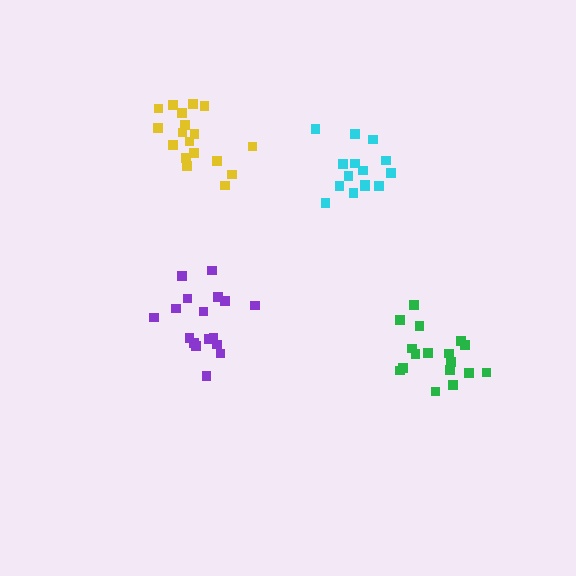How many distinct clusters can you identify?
There are 4 distinct clusters.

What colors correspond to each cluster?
The clusters are colored: purple, green, yellow, cyan.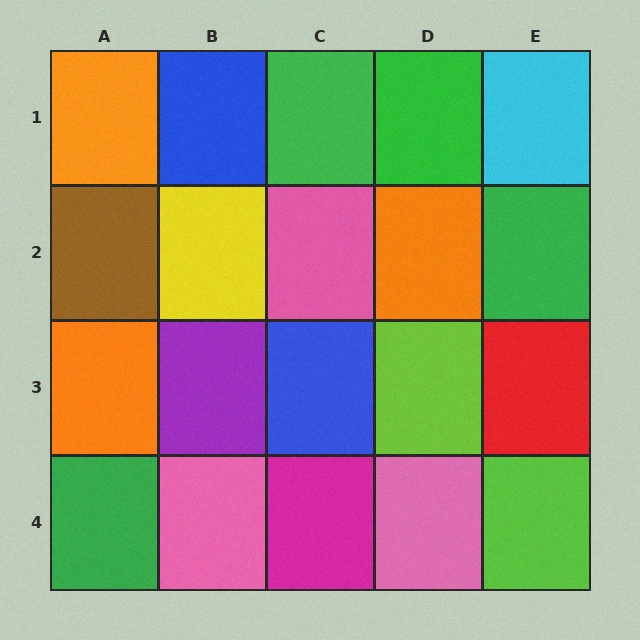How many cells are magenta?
1 cell is magenta.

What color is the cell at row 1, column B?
Blue.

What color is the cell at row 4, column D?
Pink.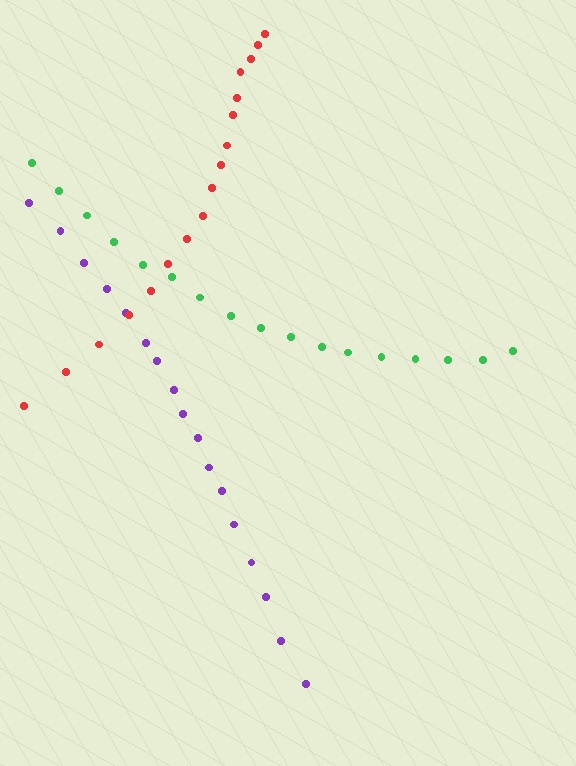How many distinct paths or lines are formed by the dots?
There are 3 distinct paths.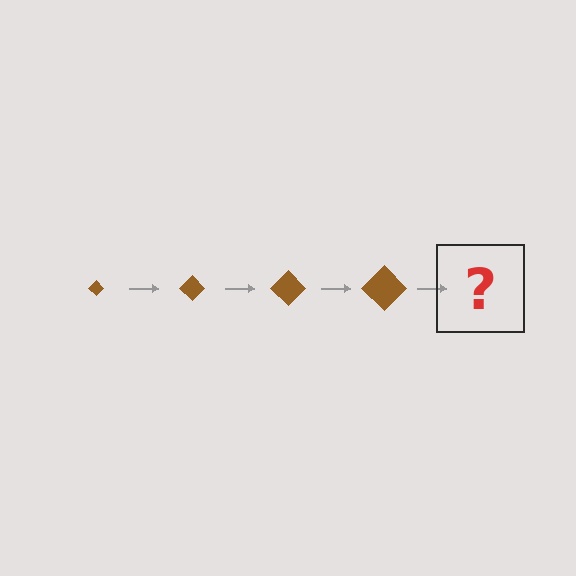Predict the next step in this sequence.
The next step is a brown diamond, larger than the previous one.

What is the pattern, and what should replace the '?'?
The pattern is that the diamond gets progressively larger each step. The '?' should be a brown diamond, larger than the previous one.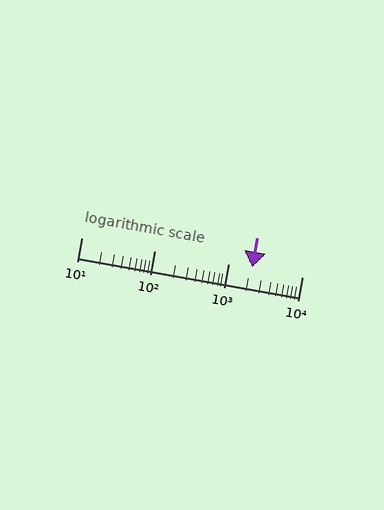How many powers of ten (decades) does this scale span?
The scale spans 3 decades, from 10 to 10000.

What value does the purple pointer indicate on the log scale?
The pointer indicates approximately 2100.